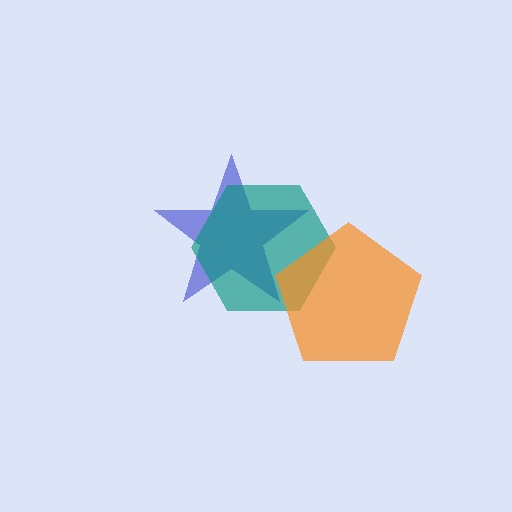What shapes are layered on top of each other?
The layered shapes are: a blue star, a teal hexagon, an orange pentagon.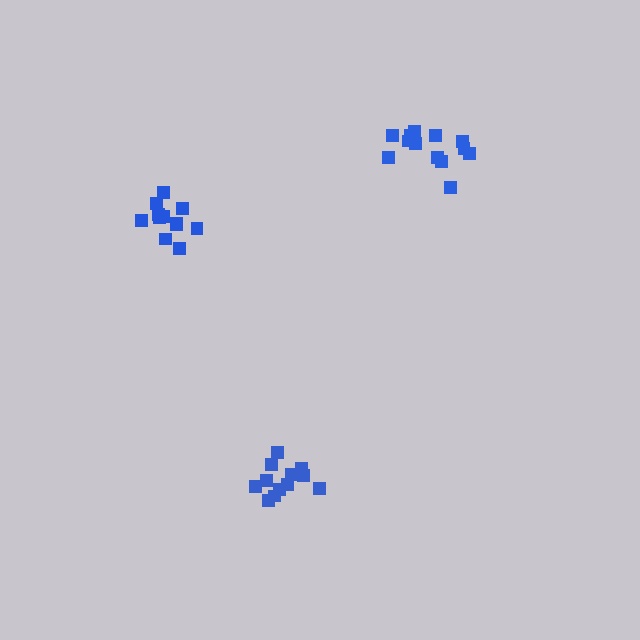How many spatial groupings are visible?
There are 3 spatial groupings.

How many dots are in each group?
Group 1: 12 dots, Group 2: 12 dots, Group 3: 13 dots (37 total).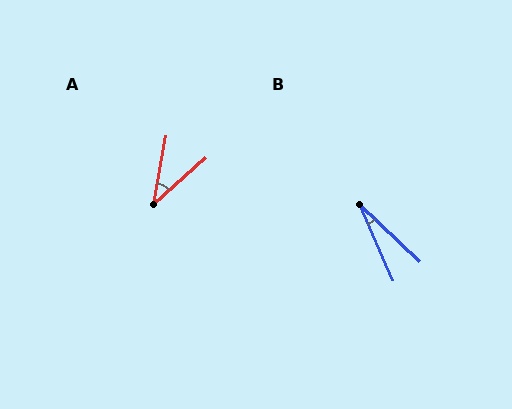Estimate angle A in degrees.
Approximately 38 degrees.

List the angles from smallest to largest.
B (23°), A (38°).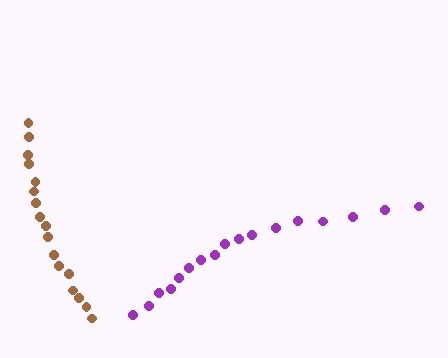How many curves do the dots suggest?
There are 2 distinct paths.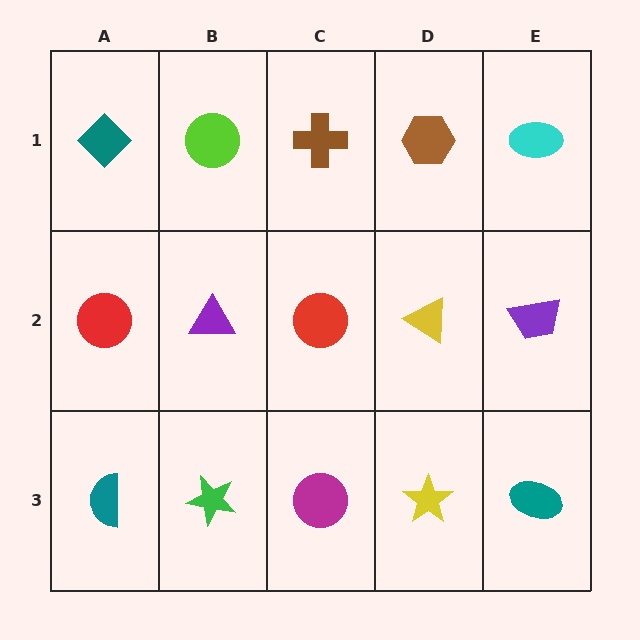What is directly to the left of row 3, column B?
A teal semicircle.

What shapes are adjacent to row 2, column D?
A brown hexagon (row 1, column D), a yellow star (row 3, column D), a red circle (row 2, column C), a purple trapezoid (row 2, column E).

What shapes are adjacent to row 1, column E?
A purple trapezoid (row 2, column E), a brown hexagon (row 1, column D).